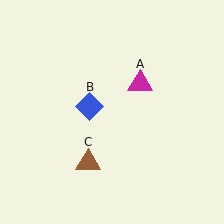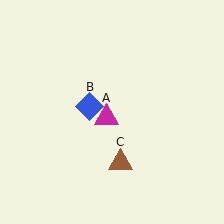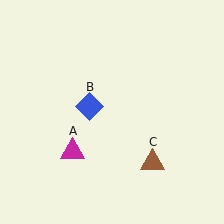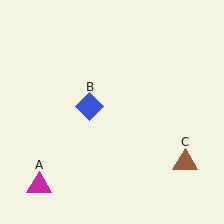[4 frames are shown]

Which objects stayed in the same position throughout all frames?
Blue diamond (object B) remained stationary.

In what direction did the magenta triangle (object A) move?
The magenta triangle (object A) moved down and to the left.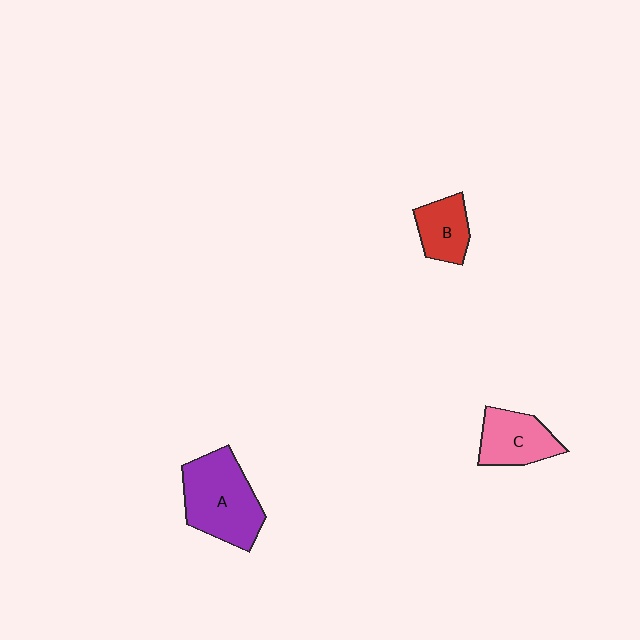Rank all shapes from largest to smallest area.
From largest to smallest: A (purple), C (pink), B (red).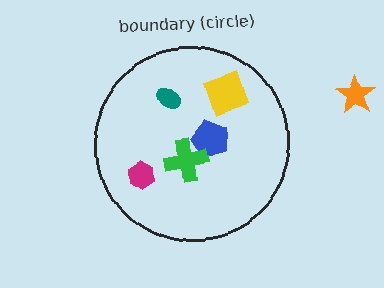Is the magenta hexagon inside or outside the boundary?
Inside.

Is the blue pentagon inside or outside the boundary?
Inside.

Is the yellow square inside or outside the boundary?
Inside.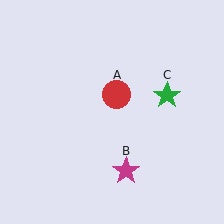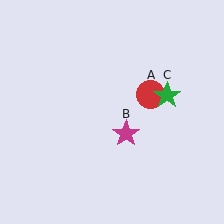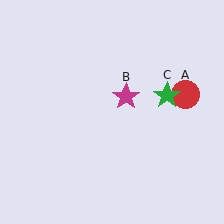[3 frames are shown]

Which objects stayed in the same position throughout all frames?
Green star (object C) remained stationary.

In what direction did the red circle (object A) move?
The red circle (object A) moved right.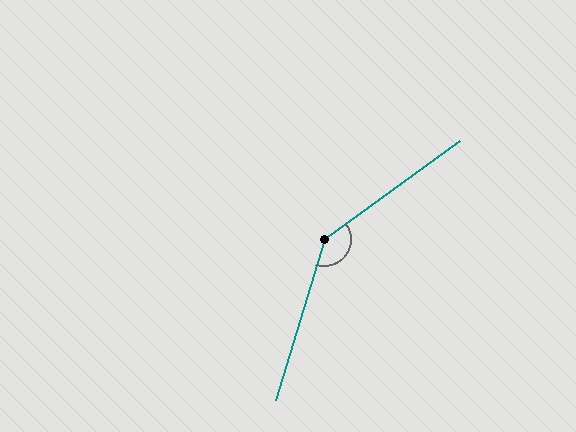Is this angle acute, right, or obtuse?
It is obtuse.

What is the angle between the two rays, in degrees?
Approximately 142 degrees.